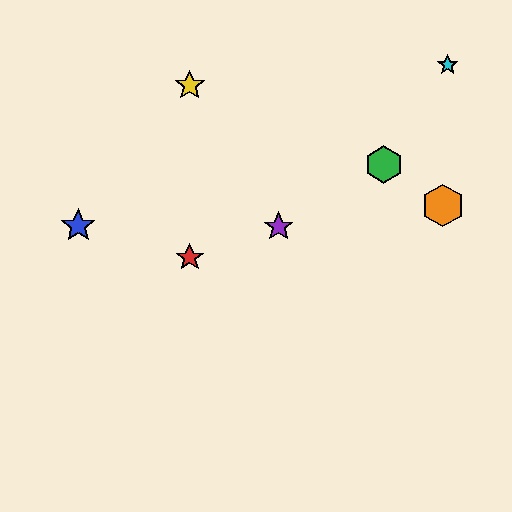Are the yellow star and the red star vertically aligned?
Yes, both are at x≈190.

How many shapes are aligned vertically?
2 shapes (the red star, the yellow star) are aligned vertically.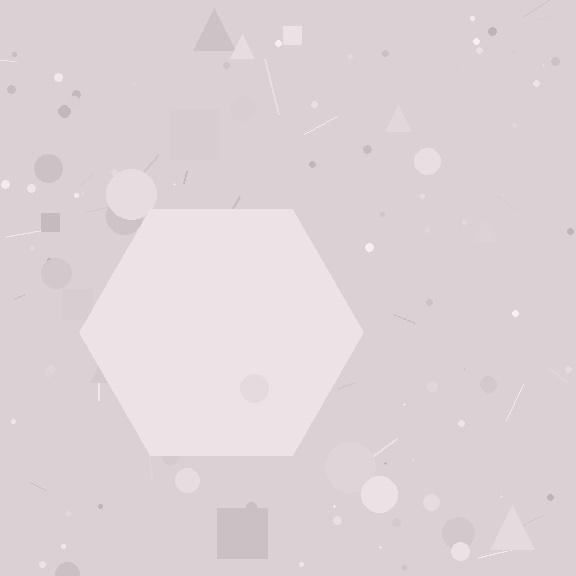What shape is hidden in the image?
A hexagon is hidden in the image.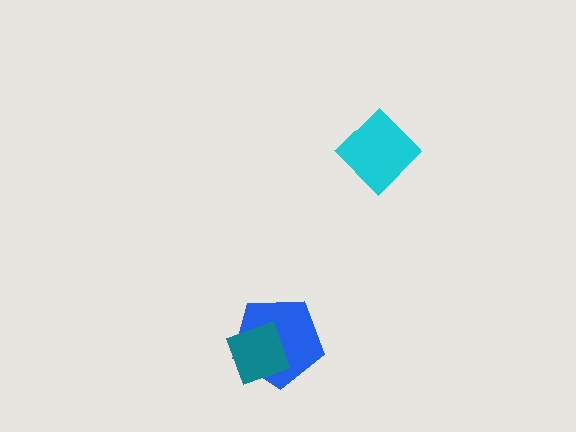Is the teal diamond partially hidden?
No, no other shape covers it.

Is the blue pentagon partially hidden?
Yes, it is partially covered by another shape.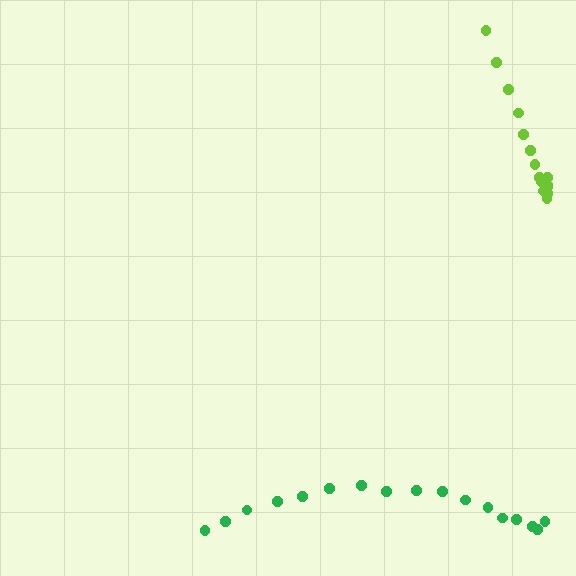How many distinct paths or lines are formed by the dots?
There are 2 distinct paths.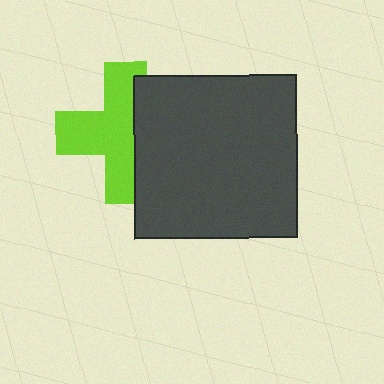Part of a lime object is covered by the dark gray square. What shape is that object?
It is a cross.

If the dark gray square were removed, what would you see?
You would see the complete lime cross.